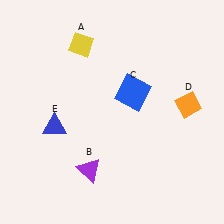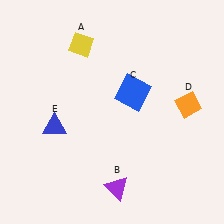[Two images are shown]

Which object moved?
The purple triangle (B) moved right.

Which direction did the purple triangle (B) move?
The purple triangle (B) moved right.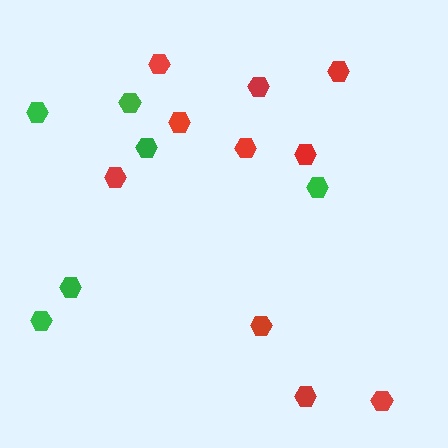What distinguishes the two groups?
There are 2 groups: one group of red hexagons (10) and one group of green hexagons (6).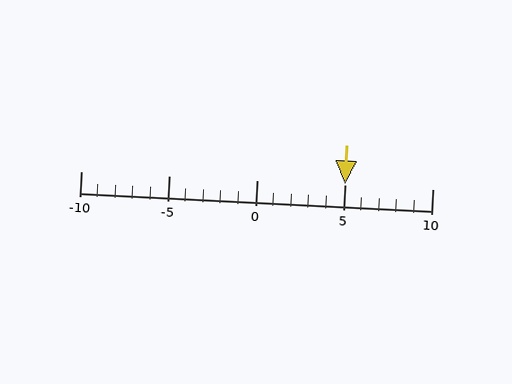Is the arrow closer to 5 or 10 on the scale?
The arrow is closer to 5.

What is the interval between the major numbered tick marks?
The major tick marks are spaced 5 units apart.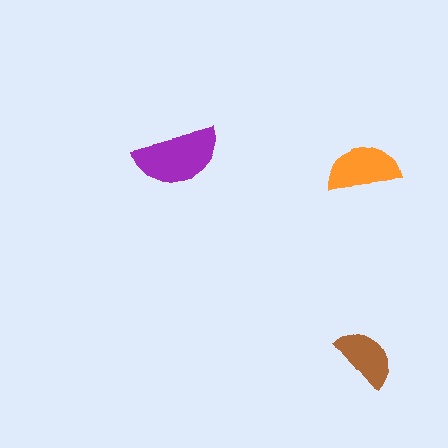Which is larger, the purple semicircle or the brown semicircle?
The purple one.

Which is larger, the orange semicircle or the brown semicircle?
The orange one.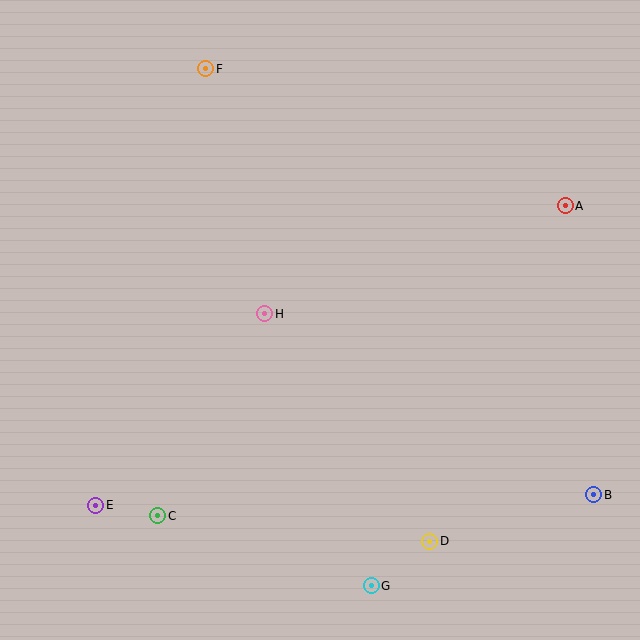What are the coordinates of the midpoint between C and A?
The midpoint between C and A is at (361, 361).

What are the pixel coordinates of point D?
Point D is at (430, 541).